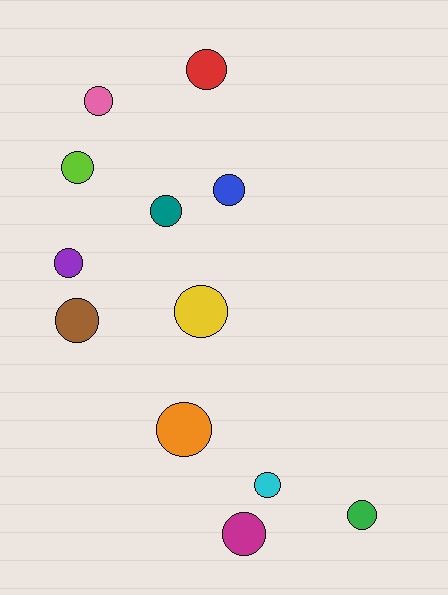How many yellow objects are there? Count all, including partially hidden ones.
There is 1 yellow object.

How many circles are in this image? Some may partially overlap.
There are 12 circles.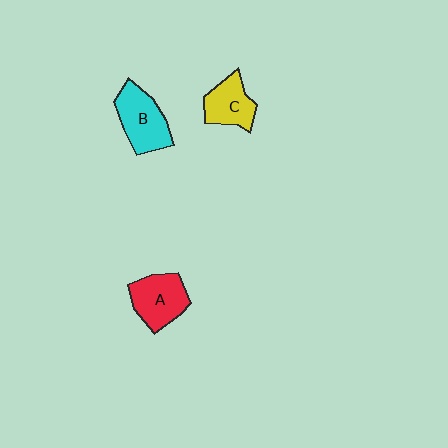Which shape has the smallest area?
Shape C (yellow).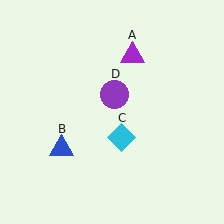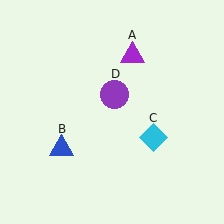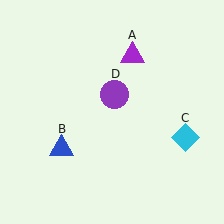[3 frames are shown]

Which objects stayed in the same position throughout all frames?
Purple triangle (object A) and blue triangle (object B) and purple circle (object D) remained stationary.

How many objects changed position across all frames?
1 object changed position: cyan diamond (object C).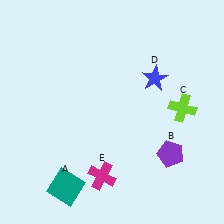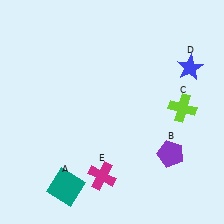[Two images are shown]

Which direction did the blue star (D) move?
The blue star (D) moved right.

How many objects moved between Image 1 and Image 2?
1 object moved between the two images.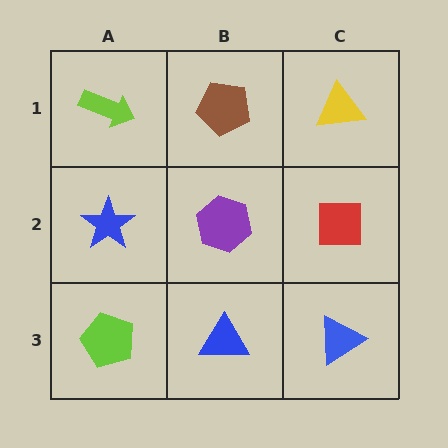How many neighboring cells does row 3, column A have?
2.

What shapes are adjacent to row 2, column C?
A yellow triangle (row 1, column C), a blue triangle (row 3, column C), a purple hexagon (row 2, column B).